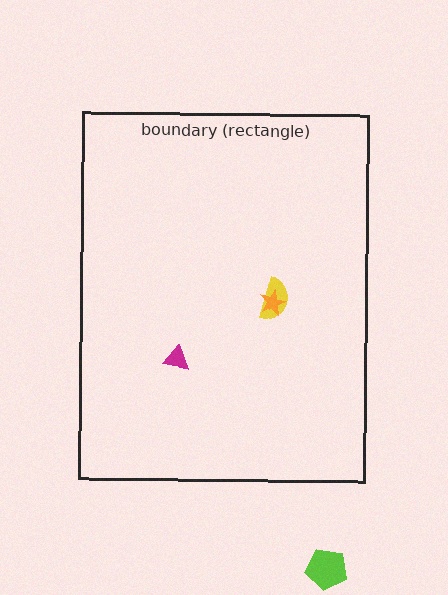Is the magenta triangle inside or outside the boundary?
Inside.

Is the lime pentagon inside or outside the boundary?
Outside.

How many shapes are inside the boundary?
3 inside, 1 outside.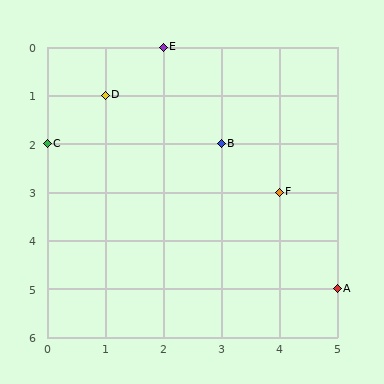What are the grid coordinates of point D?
Point D is at grid coordinates (1, 1).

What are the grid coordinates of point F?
Point F is at grid coordinates (4, 3).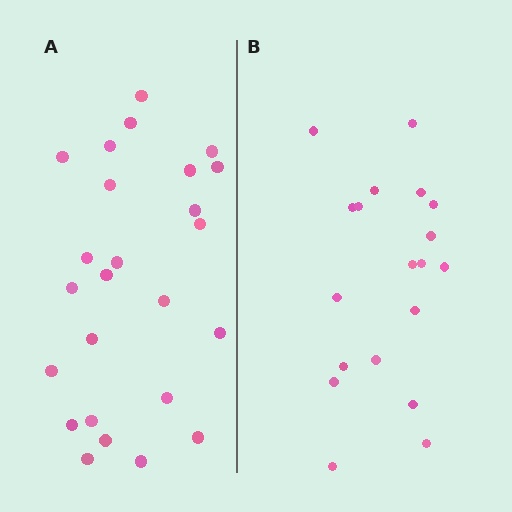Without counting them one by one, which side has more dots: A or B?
Region A (the left region) has more dots.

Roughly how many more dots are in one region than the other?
Region A has about 6 more dots than region B.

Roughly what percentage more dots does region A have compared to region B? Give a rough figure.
About 30% more.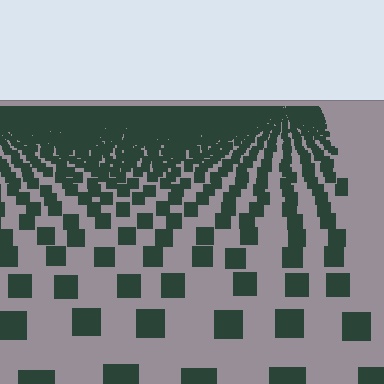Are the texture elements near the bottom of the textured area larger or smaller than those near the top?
Larger. Near the bottom, elements are closer to the viewer and appear at a bigger on-screen size.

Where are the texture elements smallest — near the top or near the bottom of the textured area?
Near the top.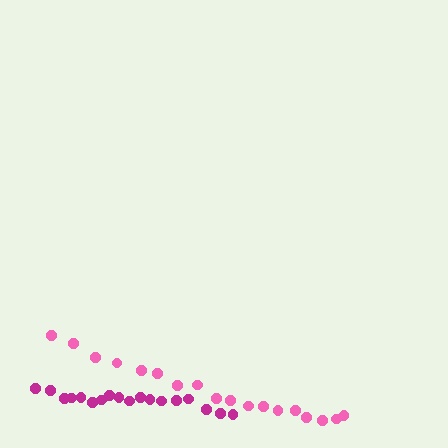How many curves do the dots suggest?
There are 2 distinct paths.